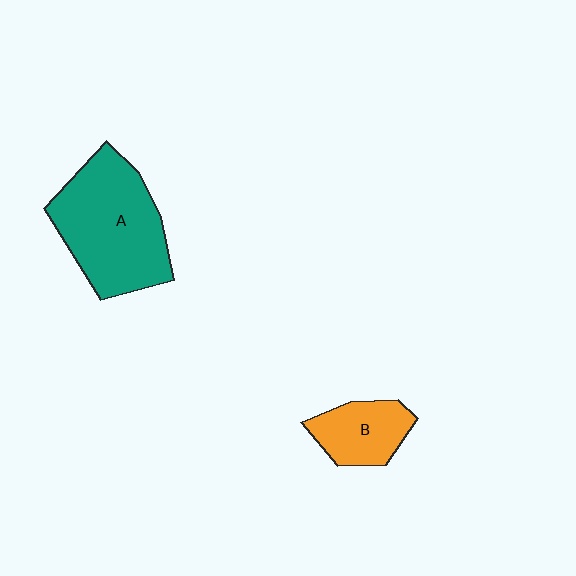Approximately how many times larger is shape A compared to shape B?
Approximately 2.3 times.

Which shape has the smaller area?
Shape B (orange).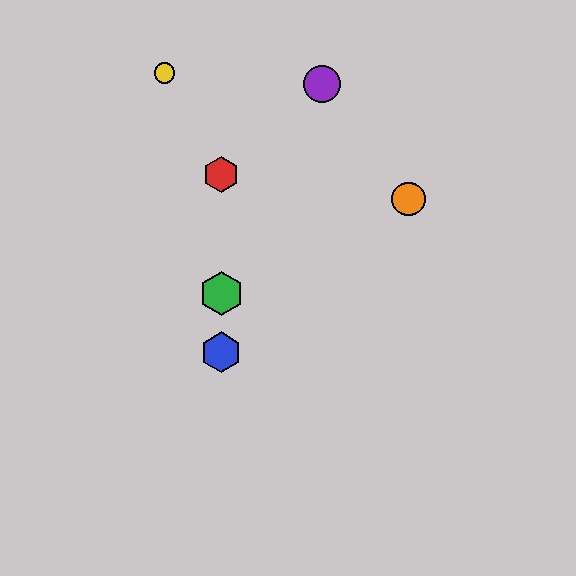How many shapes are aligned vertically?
3 shapes (the red hexagon, the blue hexagon, the green hexagon) are aligned vertically.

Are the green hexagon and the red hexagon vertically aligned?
Yes, both are at x≈221.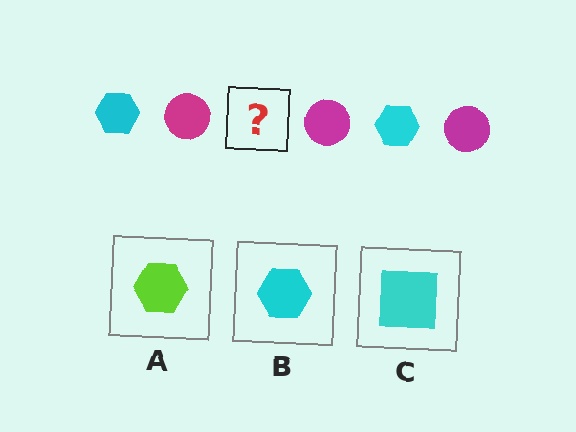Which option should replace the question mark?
Option B.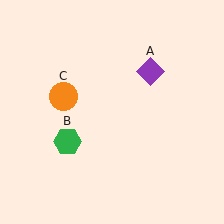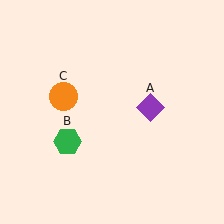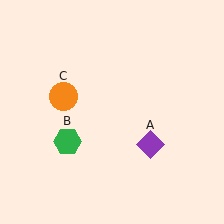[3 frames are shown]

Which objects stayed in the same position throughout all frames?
Green hexagon (object B) and orange circle (object C) remained stationary.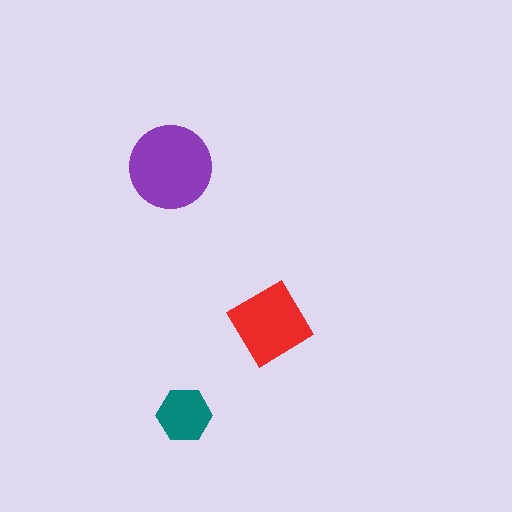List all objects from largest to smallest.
The purple circle, the red diamond, the teal hexagon.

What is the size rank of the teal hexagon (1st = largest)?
3rd.